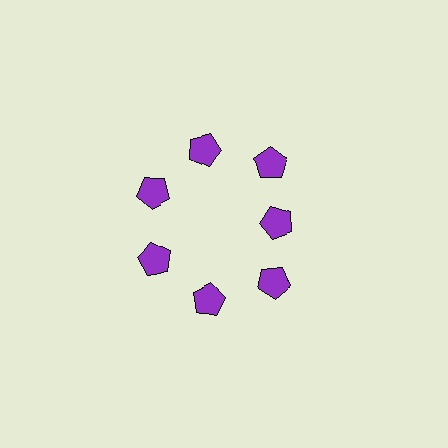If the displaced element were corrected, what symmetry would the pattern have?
It would have 7-fold rotational symmetry — the pattern would map onto itself every 51 degrees.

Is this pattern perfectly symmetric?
No. The 7 purple pentagons are arranged in a ring, but one element near the 3 o'clock position is pulled inward toward the center, breaking the 7-fold rotational symmetry.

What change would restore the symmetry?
The symmetry would be restored by moving it outward, back onto the ring so that all 7 pentagons sit at equal angles and equal distance from the center.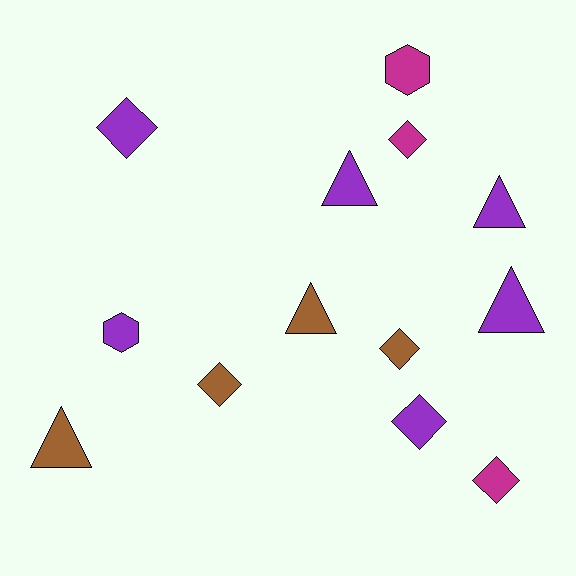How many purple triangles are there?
There are 3 purple triangles.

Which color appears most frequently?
Purple, with 6 objects.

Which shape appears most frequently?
Diamond, with 6 objects.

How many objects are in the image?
There are 13 objects.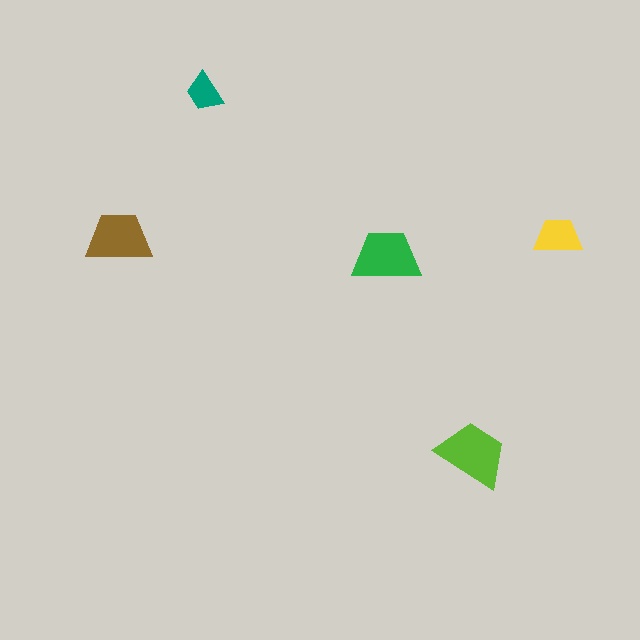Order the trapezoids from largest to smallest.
the lime one, the green one, the brown one, the yellow one, the teal one.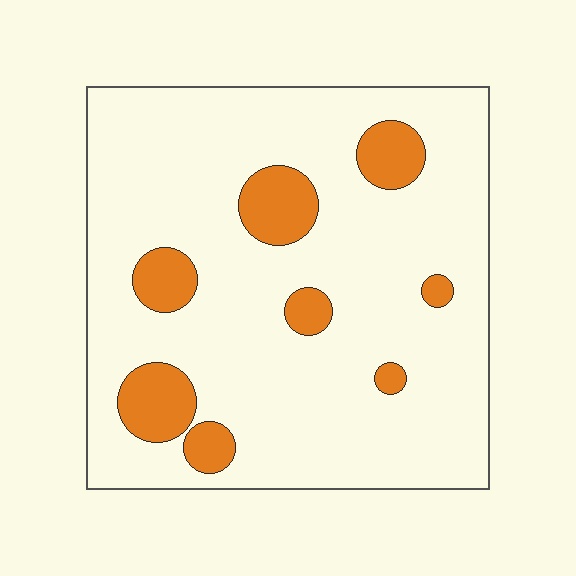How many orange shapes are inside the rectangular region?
8.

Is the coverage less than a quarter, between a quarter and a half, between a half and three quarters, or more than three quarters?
Less than a quarter.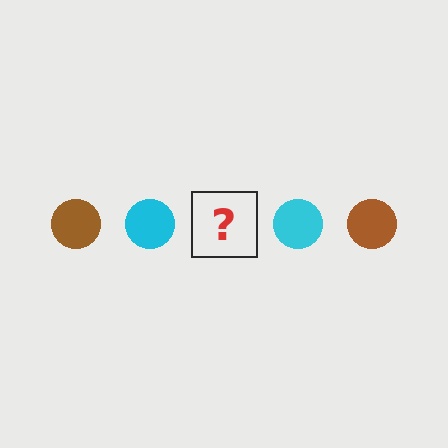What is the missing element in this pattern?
The missing element is a brown circle.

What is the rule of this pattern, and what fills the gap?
The rule is that the pattern cycles through brown, cyan circles. The gap should be filled with a brown circle.